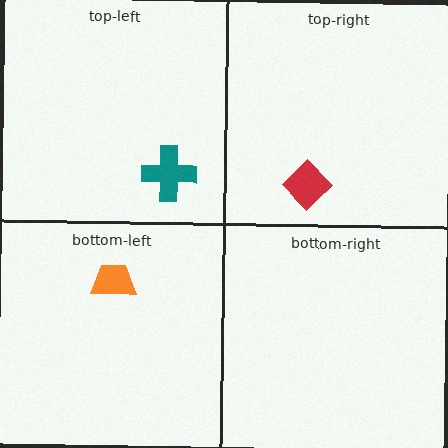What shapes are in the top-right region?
The red diamond.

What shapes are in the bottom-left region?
The orange trapezoid.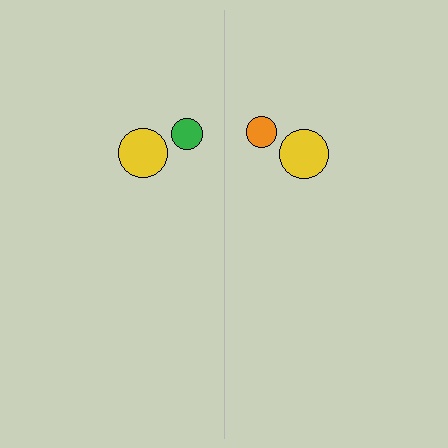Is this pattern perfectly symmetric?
No, the pattern is not perfectly symmetric. The orange circle on the right side breaks the symmetry — its mirror counterpart is green.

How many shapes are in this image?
There are 4 shapes in this image.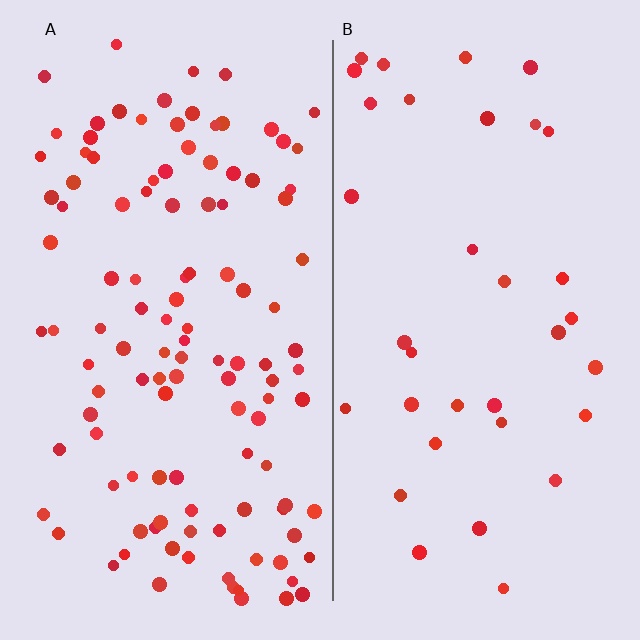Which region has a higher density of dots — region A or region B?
A (the left).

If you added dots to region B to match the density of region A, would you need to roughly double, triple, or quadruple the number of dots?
Approximately triple.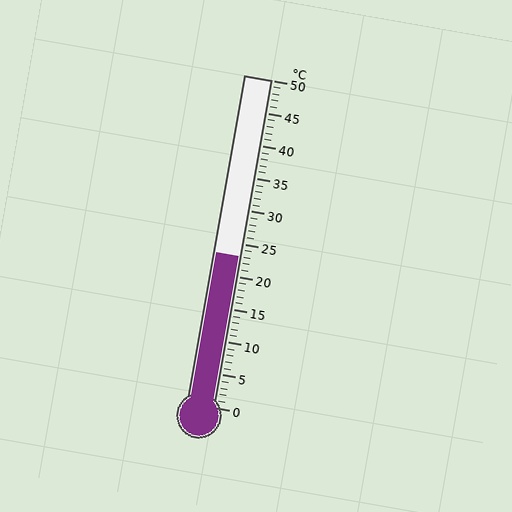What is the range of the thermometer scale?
The thermometer scale ranges from 0°C to 50°C.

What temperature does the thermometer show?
The thermometer shows approximately 23°C.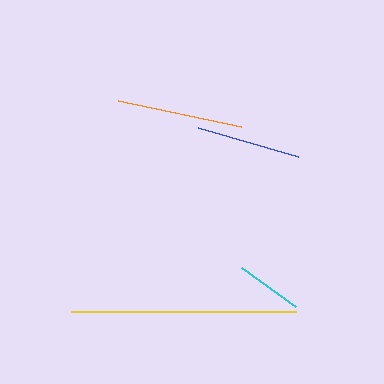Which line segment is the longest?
The yellow line is the longest at approximately 225 pixels.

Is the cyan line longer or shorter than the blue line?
The blue line is longer than the cyan line.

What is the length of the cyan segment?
The cyan segment is approximately 66 pixels long.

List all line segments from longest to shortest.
From longest to shortest: yellow, orange, blue, cyan.